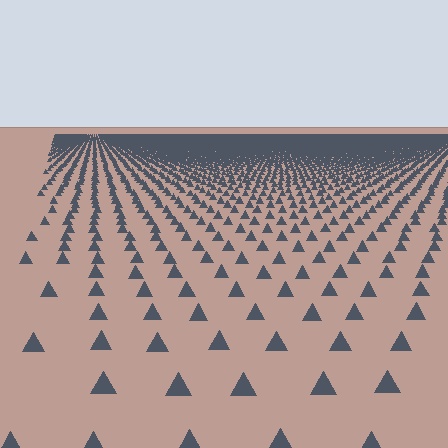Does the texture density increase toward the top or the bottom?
Density increases toward the top.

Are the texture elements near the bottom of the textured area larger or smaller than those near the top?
Larger. Near the bottom, elements are closer to the viewer and appear at a bigger on-screen size.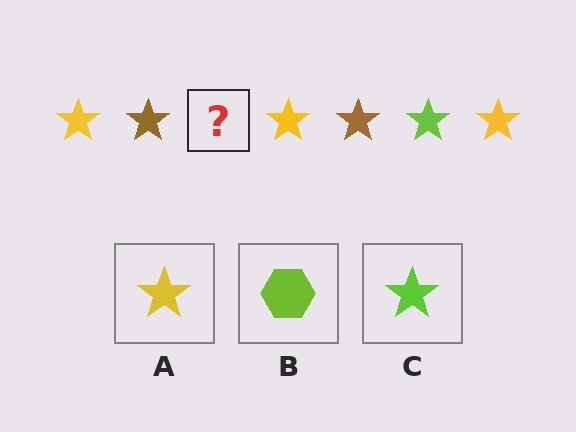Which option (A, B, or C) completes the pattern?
C.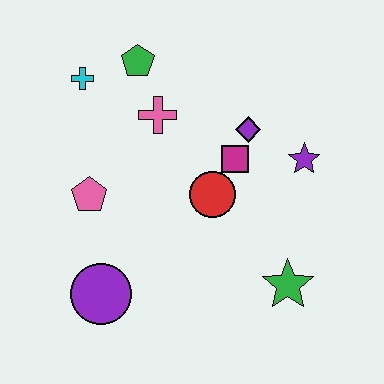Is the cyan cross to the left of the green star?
Yes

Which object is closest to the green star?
The red circle is closest to the green star.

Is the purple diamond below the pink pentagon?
No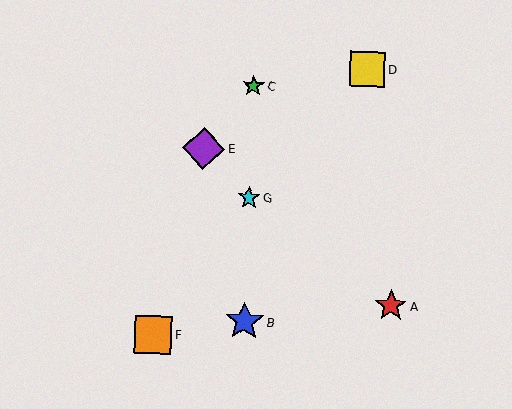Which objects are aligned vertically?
Objects B, C, G are aligned vertically.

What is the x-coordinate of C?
Object C is at x≈253.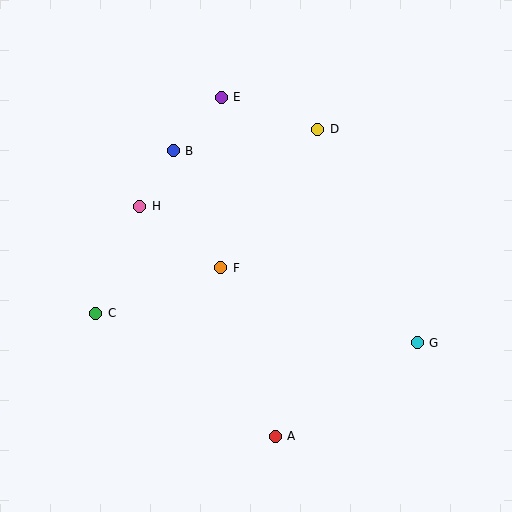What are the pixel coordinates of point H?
Point H is at (140, 206).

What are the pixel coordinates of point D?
Point D is at (318, 130).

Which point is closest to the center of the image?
Point F at (221, 268) is closest to the center.